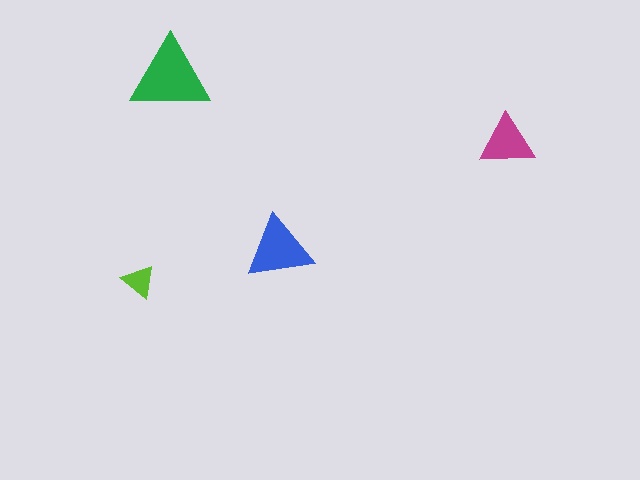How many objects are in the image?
There are 4 objects in the image.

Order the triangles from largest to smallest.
the green one, the blue one, the magenta one, the lime one.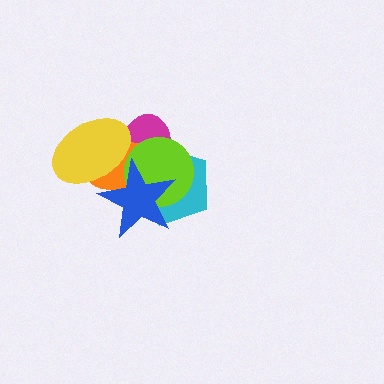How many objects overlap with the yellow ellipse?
3 objects overlap with the yellow ellipse.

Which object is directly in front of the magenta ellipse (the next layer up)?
The orange ellipse is directly in front of the magenta ellipse.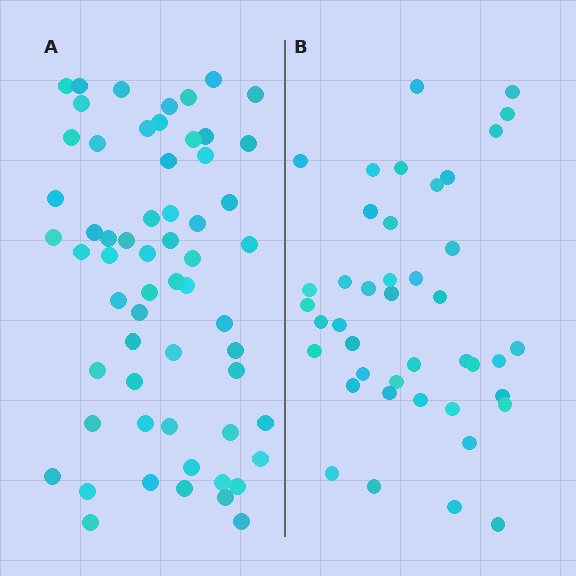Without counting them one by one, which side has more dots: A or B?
Region A (the left region) has more dots.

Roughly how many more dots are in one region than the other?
Region A has approximately 20 more dots than region B.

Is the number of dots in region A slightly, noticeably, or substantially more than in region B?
Region A has noticeably more, but not dramatically so. The ratio is roughly 1.4 to 1.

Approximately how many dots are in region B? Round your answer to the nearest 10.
About 40 dots. (The exact count is 42, which rounds to 40.)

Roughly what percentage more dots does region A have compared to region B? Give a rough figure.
About 45% more.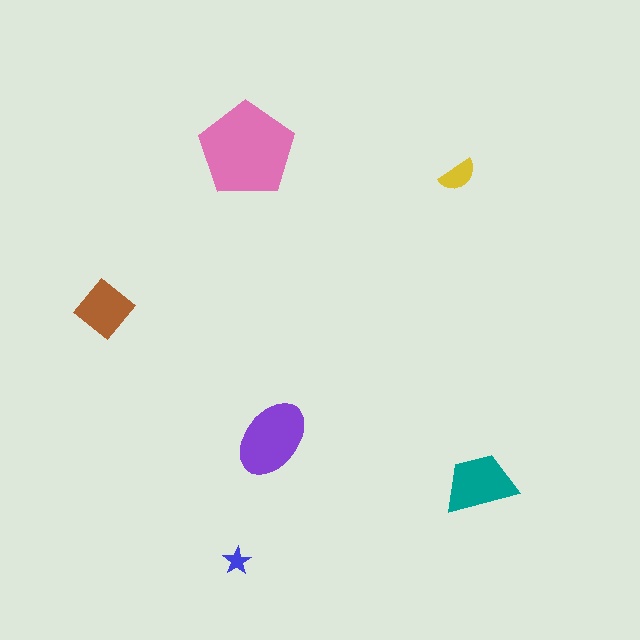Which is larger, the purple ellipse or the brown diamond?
The purple ellipse.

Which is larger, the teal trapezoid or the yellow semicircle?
The teal trapezoid.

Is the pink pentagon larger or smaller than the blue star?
Larger.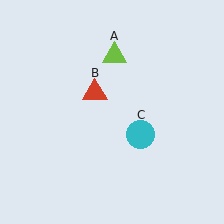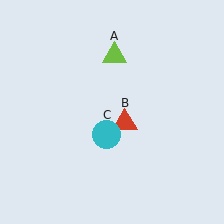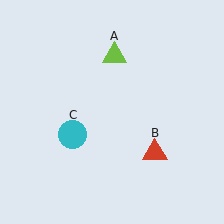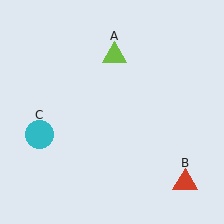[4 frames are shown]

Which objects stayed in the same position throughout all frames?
Lime triangle (object A) remained stationary.